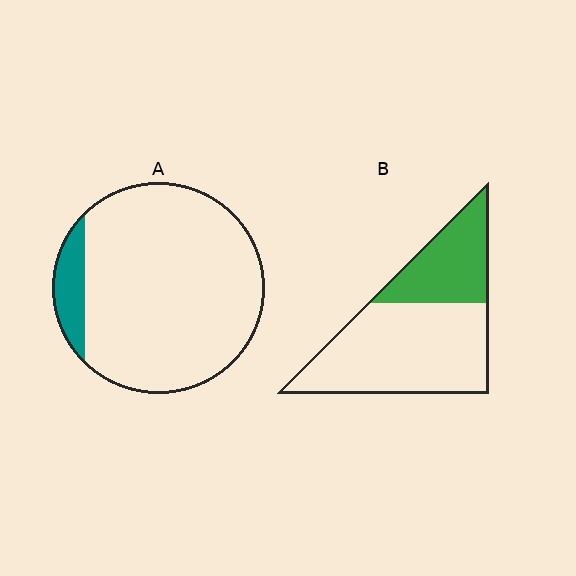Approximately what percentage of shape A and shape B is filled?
A is approximately 10% and B is approximately 35%.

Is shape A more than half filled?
No.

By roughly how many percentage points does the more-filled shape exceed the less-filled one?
By roughly 25 percentage points (B over A).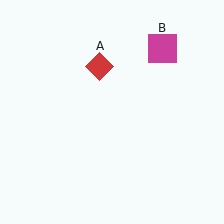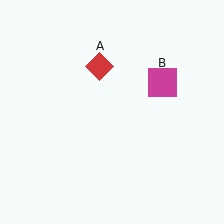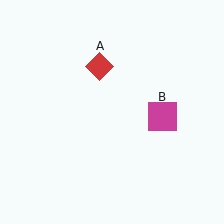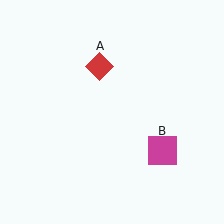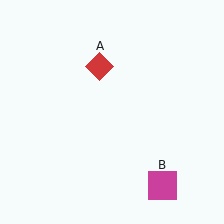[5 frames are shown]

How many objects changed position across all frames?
1 object changed position: magenta square (object B).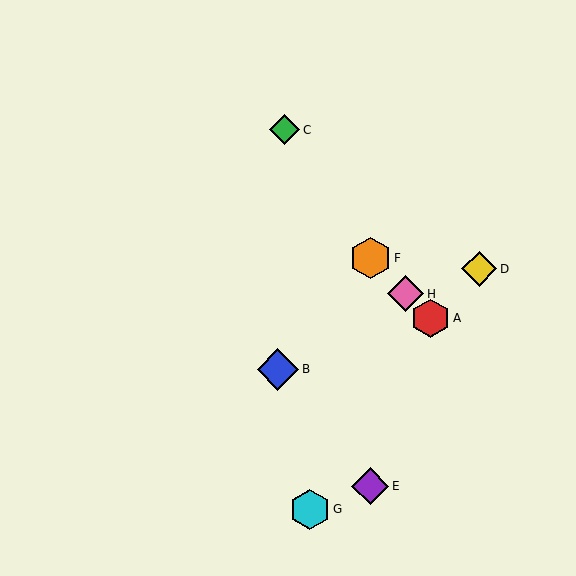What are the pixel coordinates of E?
Object E is at (370, 486).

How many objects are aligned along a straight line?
3 objects (A, F, H) are aligned along a straight line.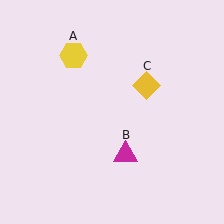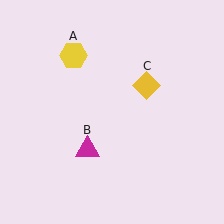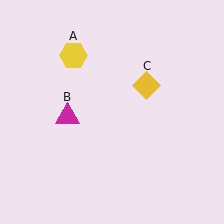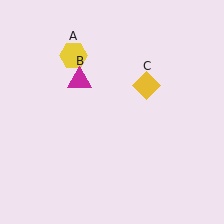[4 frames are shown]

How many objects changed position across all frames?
1 object changed position: magenta triangle (object B).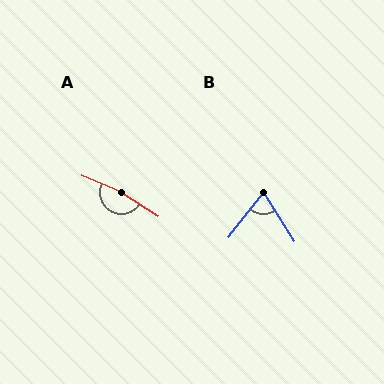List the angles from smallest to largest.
B (70°), A (169°).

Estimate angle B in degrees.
Approximately 70 degrees.